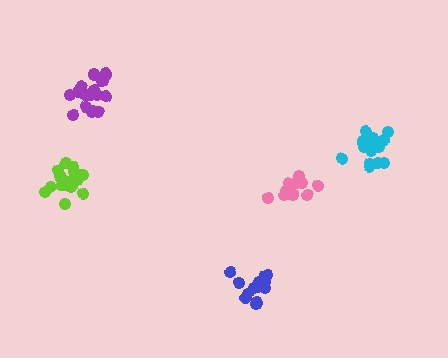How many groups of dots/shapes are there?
There are 5 groups.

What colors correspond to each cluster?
The clusters are colored: cyan, lime, pink, purple, blue.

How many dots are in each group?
Group 1: 14 dots, Group 2: 15 dots, Group 3: 14 dots, Group 4: 16 dots, Group 5: 13 dots (72 total).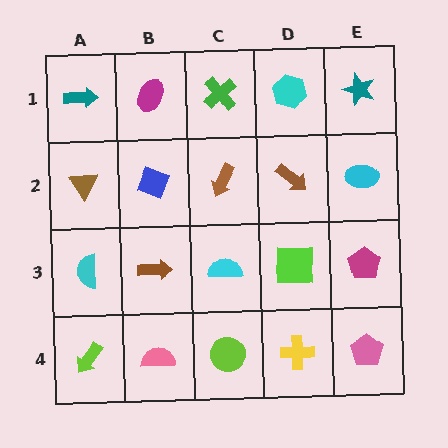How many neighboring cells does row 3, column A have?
3.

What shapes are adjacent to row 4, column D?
A lime square (row 3, column D), a lime circle (row 4, column C), a pink pentagon (row 4, column E).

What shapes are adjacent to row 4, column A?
A cyan semicircle (row 3, column A), a pink semicircle (row 4, column B).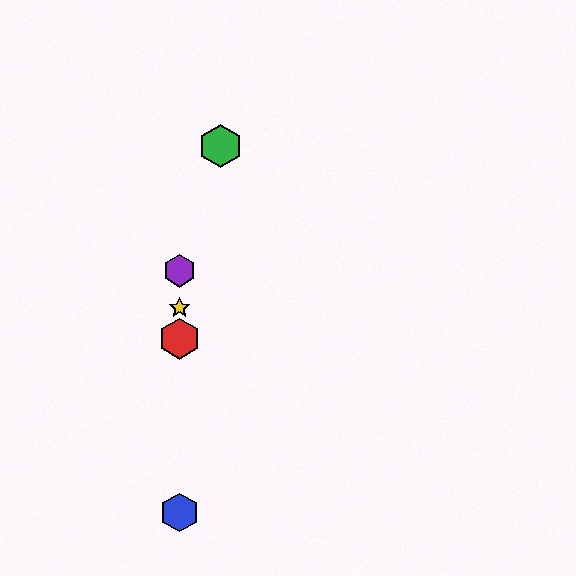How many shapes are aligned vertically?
4 shapes (the red hexagon, the blue hexagon, the yellow star, the purple hexagon) are aligned vertically.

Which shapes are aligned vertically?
The red hexagon, the blue hexagon, the yellow star, the purple hexagon are aligned vertically.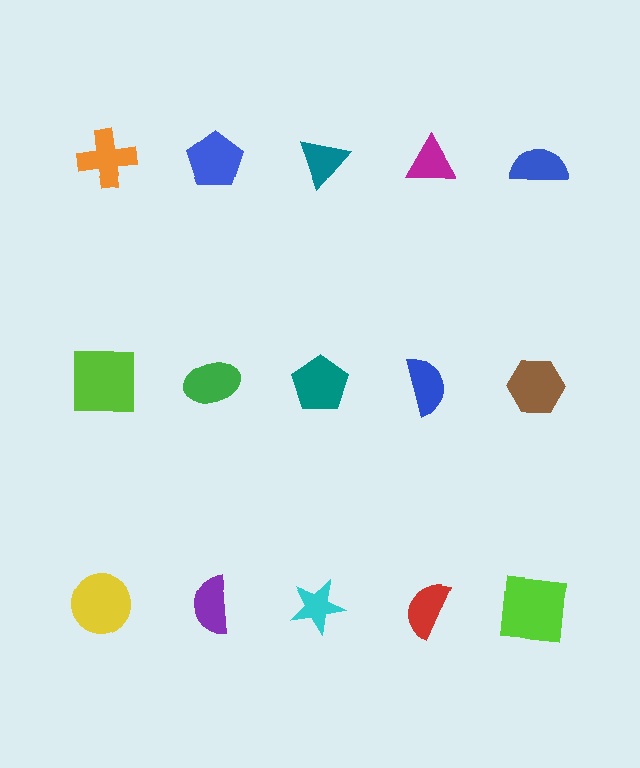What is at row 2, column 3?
A teal pentagon.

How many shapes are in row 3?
5 shapes.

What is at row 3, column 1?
A yellow circle.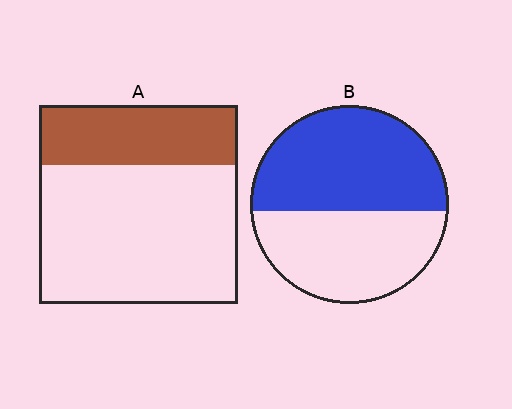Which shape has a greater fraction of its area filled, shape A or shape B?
Shape B.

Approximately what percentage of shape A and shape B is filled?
A is approximately 30% and B is approximately 55%.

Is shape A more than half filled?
No.